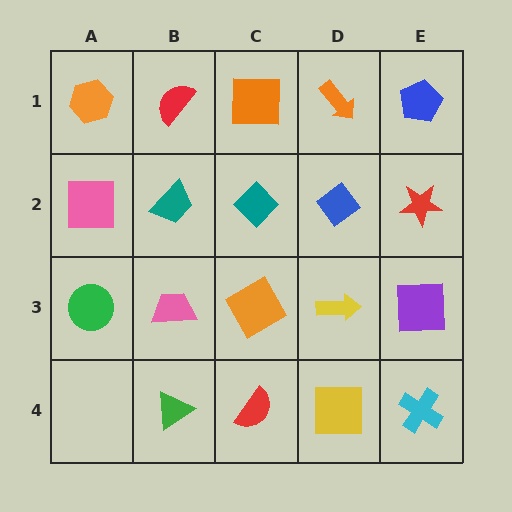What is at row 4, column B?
A green triangle.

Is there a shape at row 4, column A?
No, that cell is empty.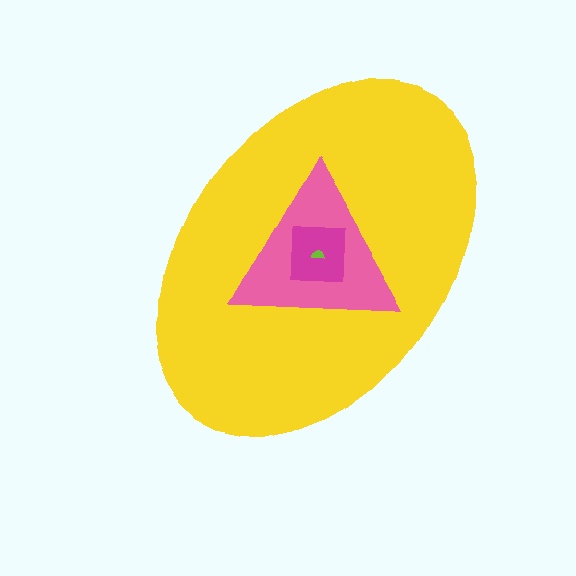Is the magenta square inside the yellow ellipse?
Yes.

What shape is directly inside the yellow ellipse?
The pink triangle.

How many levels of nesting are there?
4.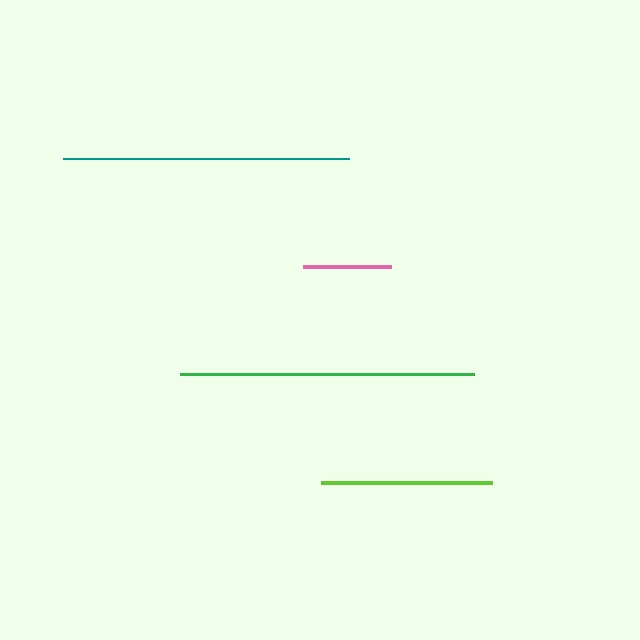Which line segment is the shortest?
The pink line is the shortest at approximately 88 pixels.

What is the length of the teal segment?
The teal segment is approximately 287 pixels long.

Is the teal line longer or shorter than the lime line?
The teal line is longer than the lime line.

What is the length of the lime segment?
The lime segment is approximately 172 pixels long.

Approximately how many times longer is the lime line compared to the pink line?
The lime line is approximately 2.0 times the length of the pink line.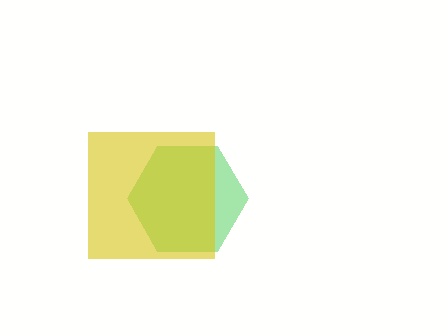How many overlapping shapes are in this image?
There are 2 overlapping shapes in the image.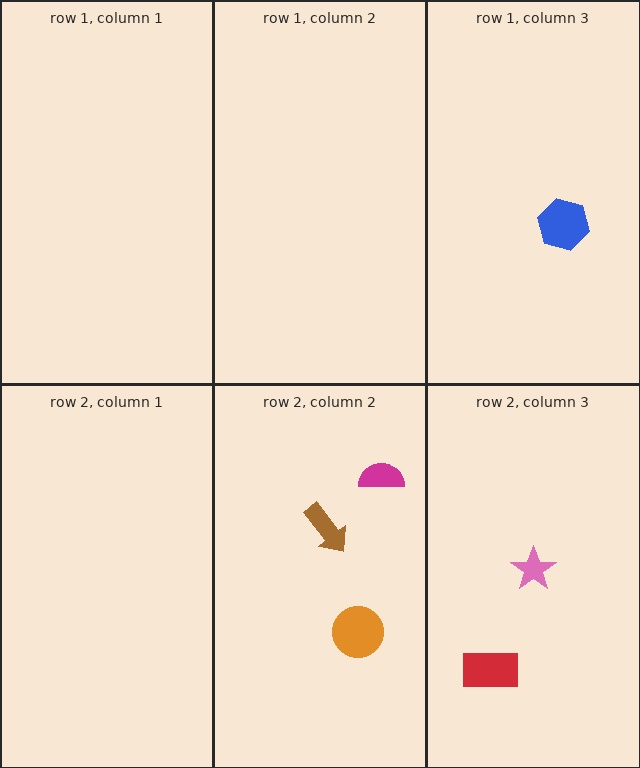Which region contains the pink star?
The row 2, column 3 region.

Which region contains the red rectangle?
The row 2, column 3 region.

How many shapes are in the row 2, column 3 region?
2.